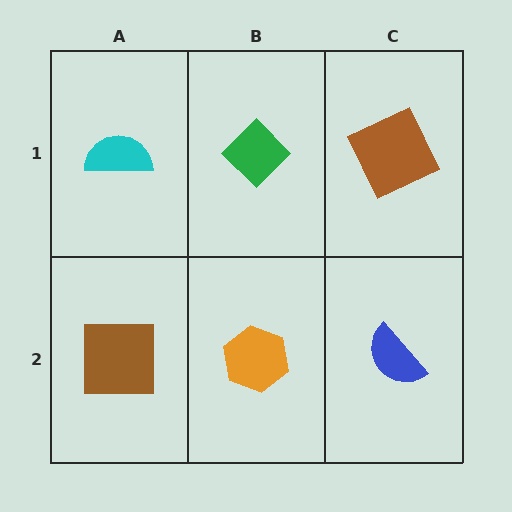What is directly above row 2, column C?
A brown square.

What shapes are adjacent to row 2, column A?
A cyan semicircle (row 1, column A), an orange hexagon (row 2, column B).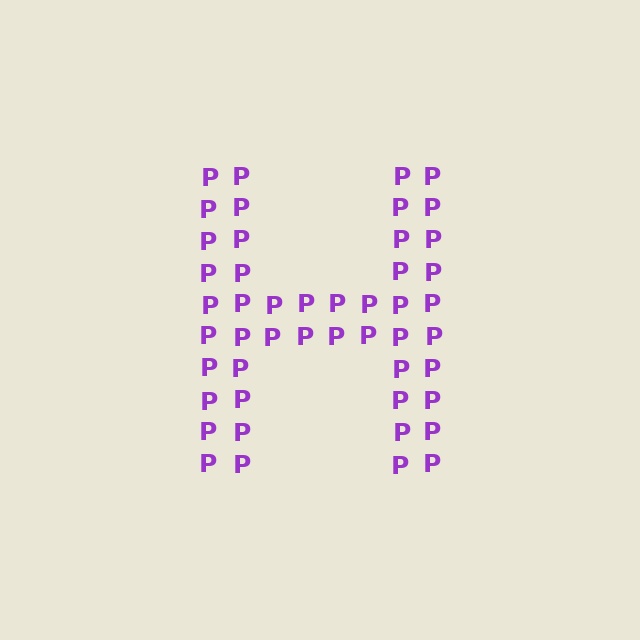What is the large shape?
The large shape is the letter H.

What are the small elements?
The small elements are letter P's.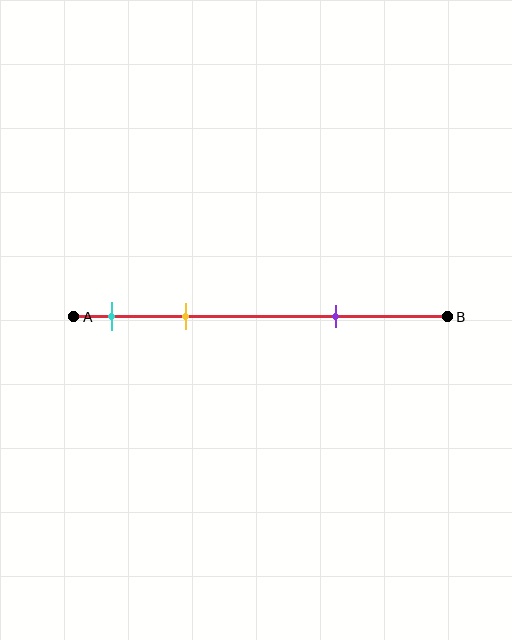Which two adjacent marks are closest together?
The cyan and yellow marks are the closest adjacent pair.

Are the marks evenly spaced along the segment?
No, the marks are not evenly spaced.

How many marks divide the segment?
There are 3 marks dividing the segment.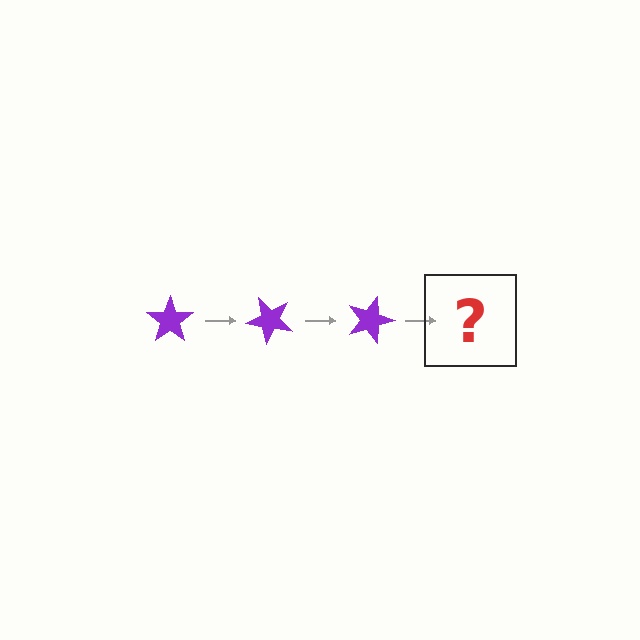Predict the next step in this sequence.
The next step is a purple star rotated 135 degrees.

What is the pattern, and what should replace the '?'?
The pattern is that the star rotates 45 degrees each step. The '?' should be a purple star rotated 135 degrees.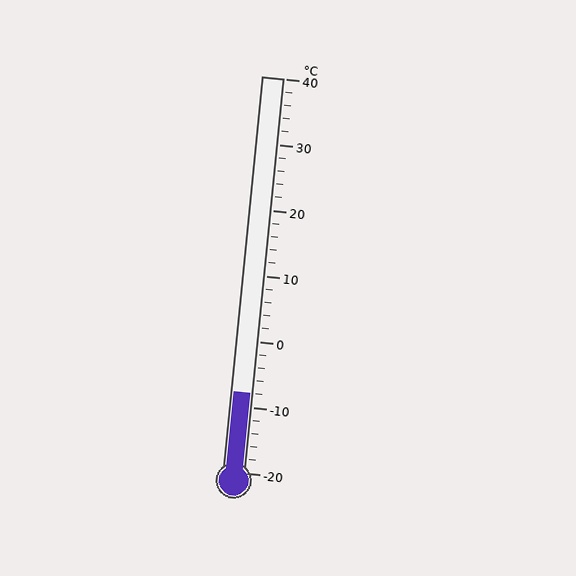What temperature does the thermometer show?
The thermometer shows approximately -8°C.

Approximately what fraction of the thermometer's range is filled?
The thermometer is filled to approximately 20% of its range.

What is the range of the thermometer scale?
The thermometer scale ranges from -20°C to 40°C.